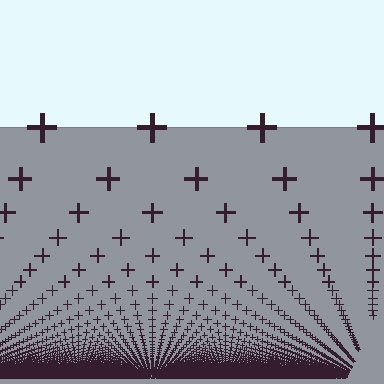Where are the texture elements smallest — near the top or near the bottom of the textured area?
Near the bottom.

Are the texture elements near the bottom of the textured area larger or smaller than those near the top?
Smaller. The gradient is inverted — elements near the bottom are smaller and denser.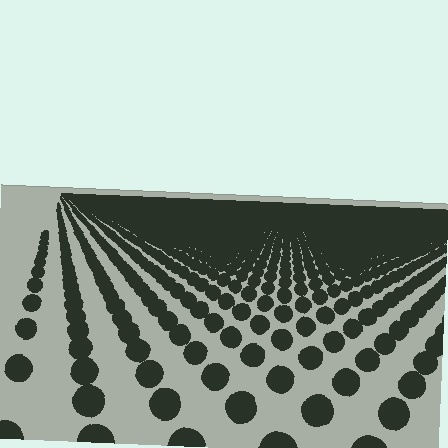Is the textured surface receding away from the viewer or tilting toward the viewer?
The surface is receding away from the viewer. Texture elements get smaller and denser toward the top.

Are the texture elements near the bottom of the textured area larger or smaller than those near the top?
Larger. Near the bottom, elements are closer to the viewer and appear at a bigger on-screen size.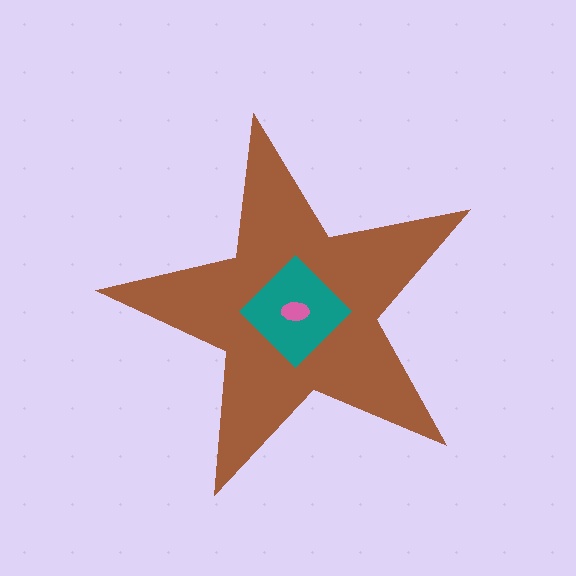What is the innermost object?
The pink ellipse.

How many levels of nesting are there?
3.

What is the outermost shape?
The brown star.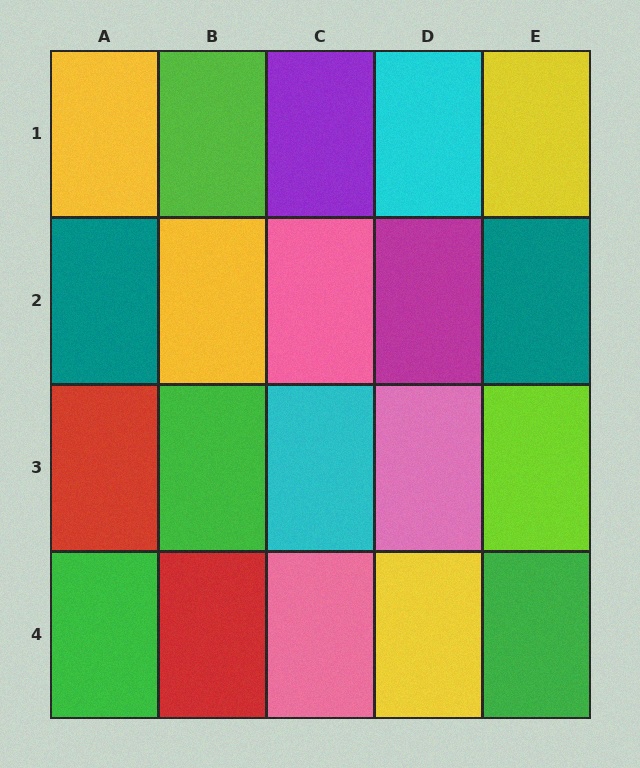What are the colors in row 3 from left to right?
Red, green, cyan, pink, lime.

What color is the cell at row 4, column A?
Green.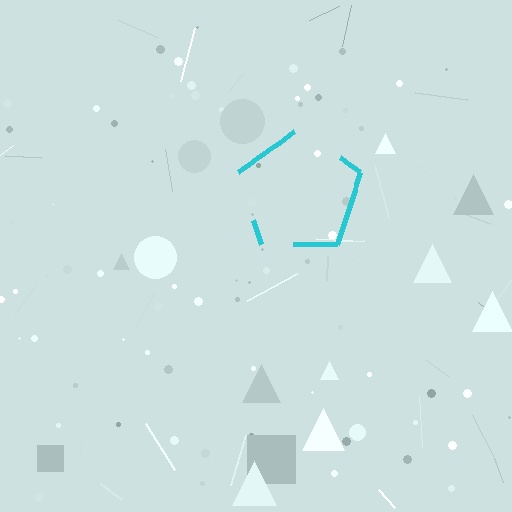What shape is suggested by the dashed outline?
The dashed outline suggests a pentagon.